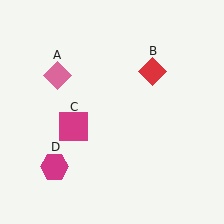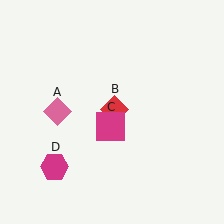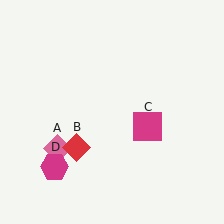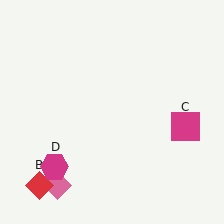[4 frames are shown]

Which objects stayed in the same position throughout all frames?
Magenta hexagon (object D) remained stationary.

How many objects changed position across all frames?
3 objects changed position: pink diamond (object A), red diamond (object B), magenta square (object C).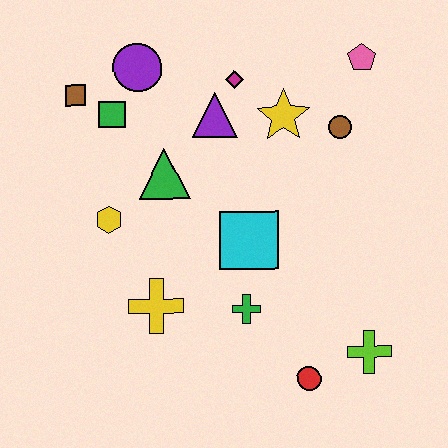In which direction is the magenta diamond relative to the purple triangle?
The magenta diamond is above the purple triangle.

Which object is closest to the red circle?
The lime cross is closest to the red circle.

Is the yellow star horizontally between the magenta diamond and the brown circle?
Yes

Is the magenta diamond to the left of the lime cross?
Yes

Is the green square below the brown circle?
No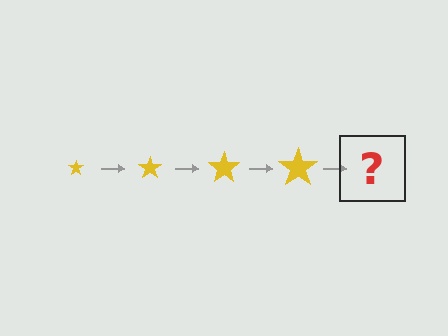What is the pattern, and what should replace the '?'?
The pattern is that the star gets progressively larger each step. The '?' should be a yellow star, larger than the previous one.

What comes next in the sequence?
The next element should be a yellow star, larger than the previous one.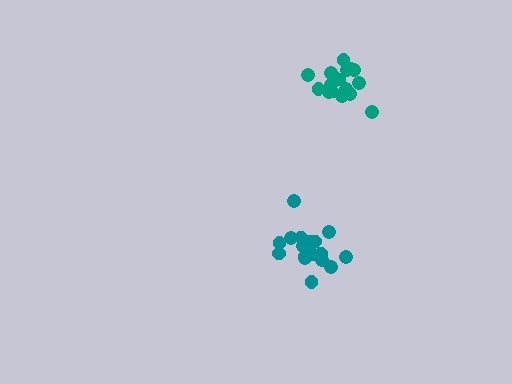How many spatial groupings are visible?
There are 2 spatial groupings.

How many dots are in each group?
Group 1: 17 dots, Group 2: 20 dots (37 total).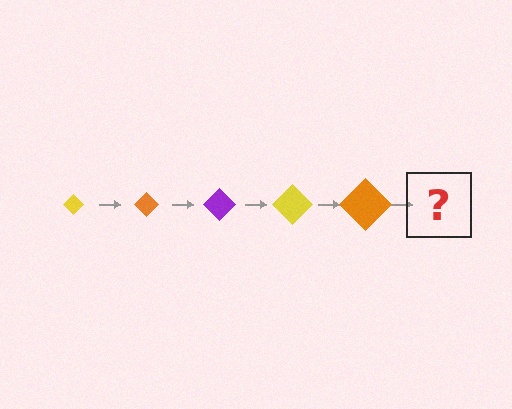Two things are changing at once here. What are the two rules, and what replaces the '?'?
The two rules are that the diamond grows larger each step and the color cycles through yellow, orange, and purple. The '?' should be a purple diamond, larger than the previous one.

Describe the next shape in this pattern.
It should be a purple diamond, larger than the previous one.